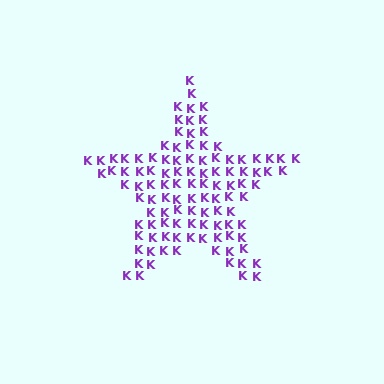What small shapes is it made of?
It is made of small letter K's.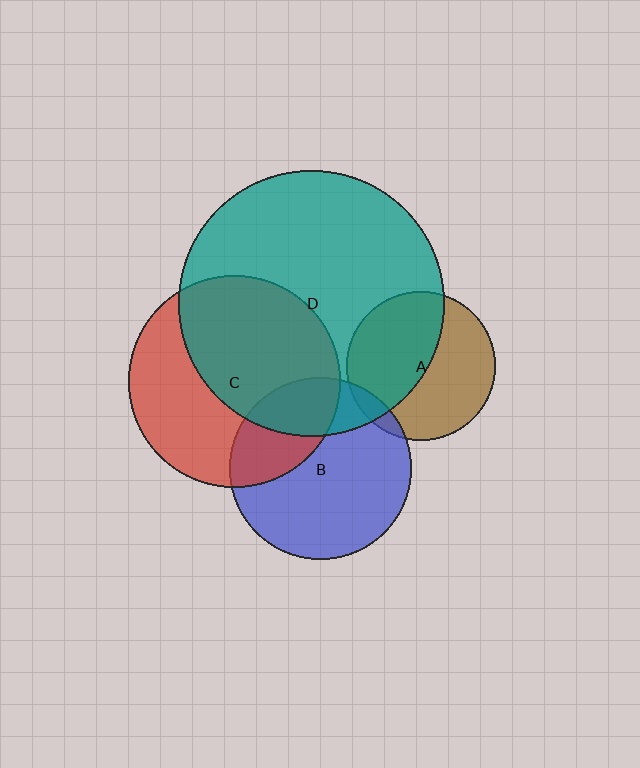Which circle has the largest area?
Circle D (teal).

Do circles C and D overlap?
Yes.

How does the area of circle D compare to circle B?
Approximately 2.1 times.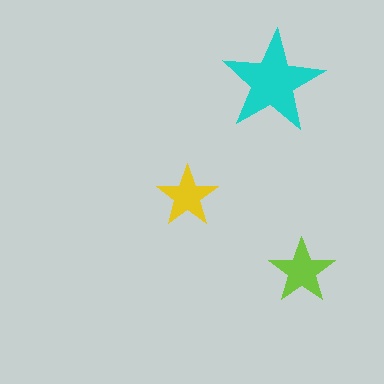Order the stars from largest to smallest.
the cyan one, the lime one, the yellow one.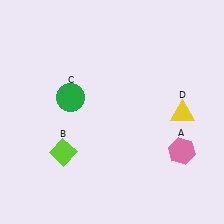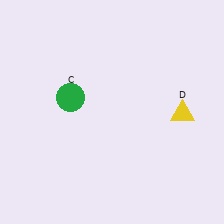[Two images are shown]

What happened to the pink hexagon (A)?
The pink hexagon (A) was removed in Image 2. It was in the bottom-right area of Image 1.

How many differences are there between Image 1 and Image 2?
There are 2 differences between the two images.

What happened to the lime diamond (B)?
The lime diamond (B) was removed in Image 2. It was in the bottom-left area of Image 1.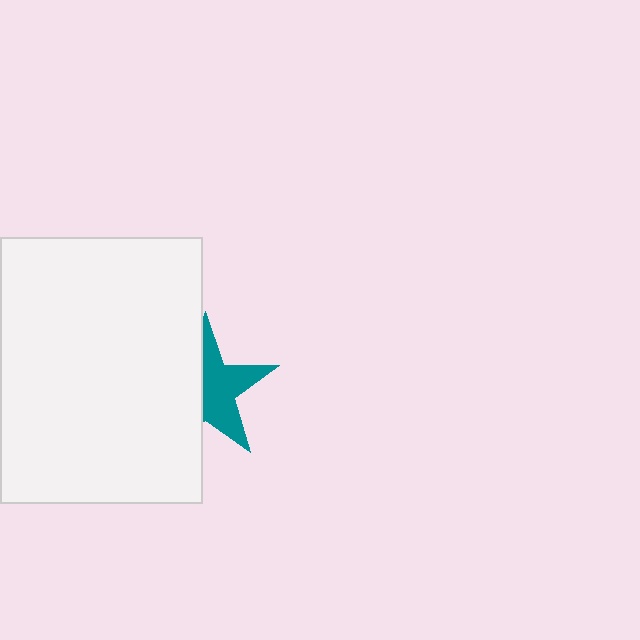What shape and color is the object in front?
The object in front is a white rectangle.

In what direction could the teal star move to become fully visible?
The teal star could move right. That would shift it out from behind the white rectangle entirely.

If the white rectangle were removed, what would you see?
You would see the complete teal star.